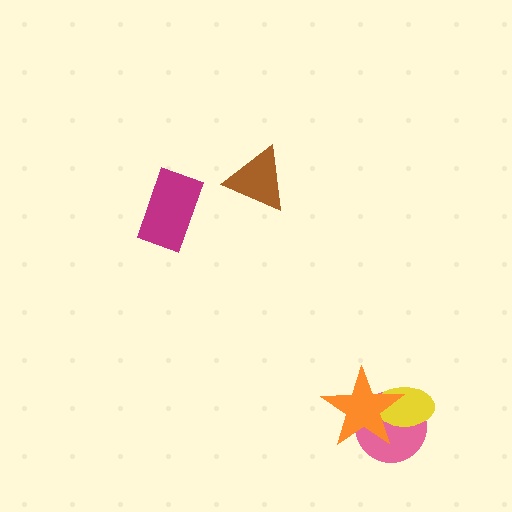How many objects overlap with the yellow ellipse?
2 objects overlap with the yellow ellipse.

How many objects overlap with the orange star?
2 objects overlap with the orange star.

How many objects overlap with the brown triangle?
0 objects overlap with the brown triangle.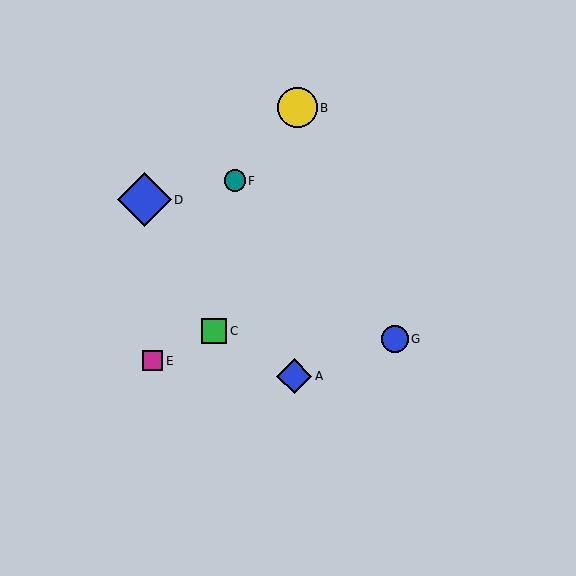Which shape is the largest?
The blue diamond (labeled D) is the largest.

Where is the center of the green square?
The center of the green square is at (214, 331).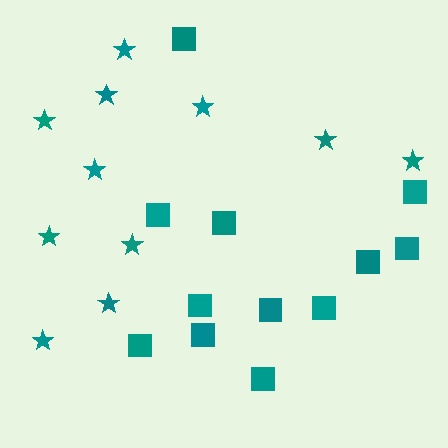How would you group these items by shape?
There are 2 groups: one group of stars (11) and one group of squares (12).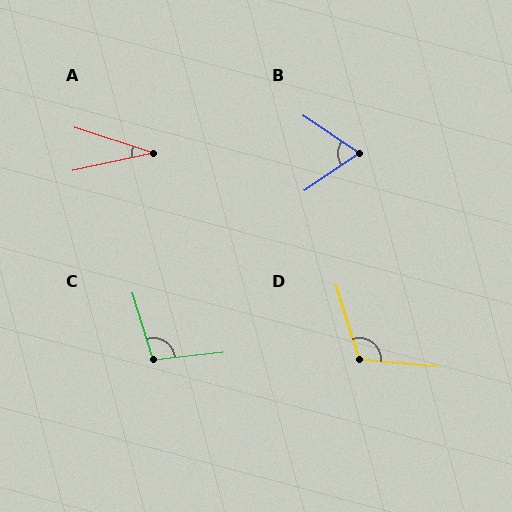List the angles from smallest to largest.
A (30°), B (68°), C (101°), D (113°).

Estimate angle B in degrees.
Approximately 68 degrees.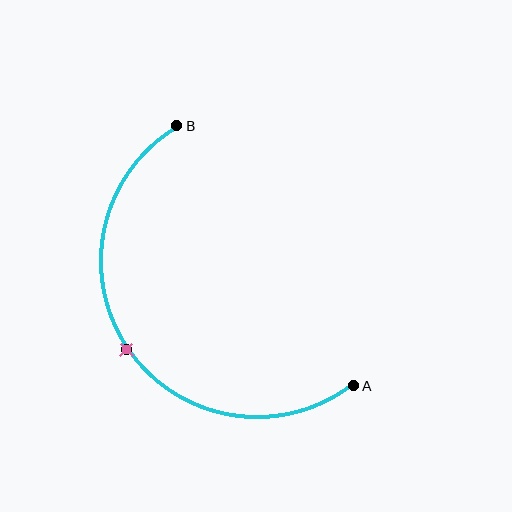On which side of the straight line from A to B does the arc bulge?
The arc bulges below and to the left of the straight line connecting A and B.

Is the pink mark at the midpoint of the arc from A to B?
Yes. The pink mark lies on the arc at equal arc-length from both A and B — it is the arc midpoint.